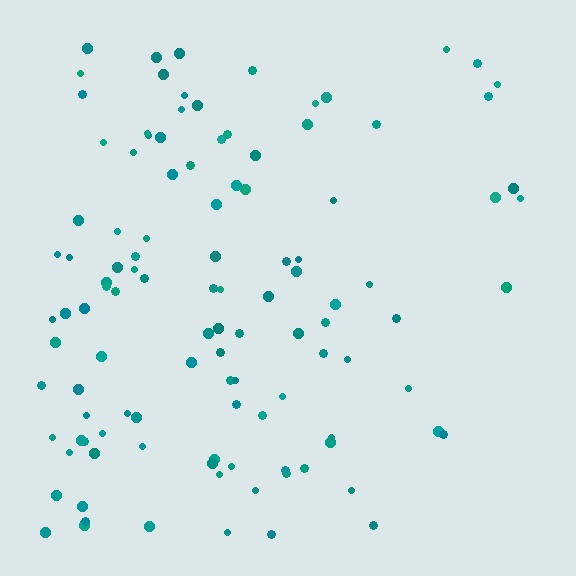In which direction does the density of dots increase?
From right to left, with the left side densest.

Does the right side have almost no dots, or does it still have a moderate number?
Still a moderate number, just noticeably fewer than the left.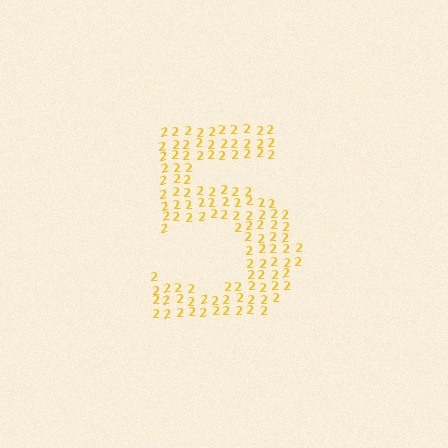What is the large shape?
The large shape is the digit 5.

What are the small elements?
The small elements are digit 2's.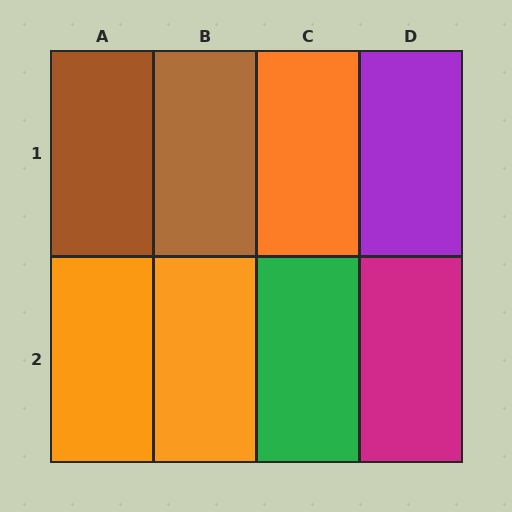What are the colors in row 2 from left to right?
Orange, orange, green, magenta.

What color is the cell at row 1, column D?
Purple.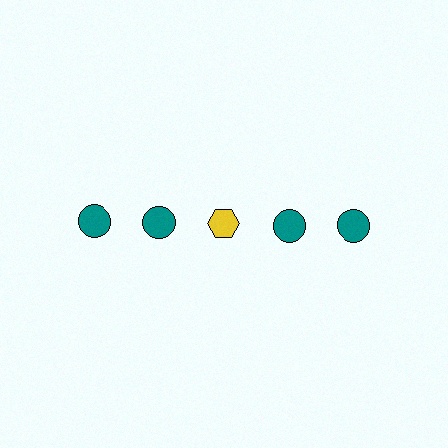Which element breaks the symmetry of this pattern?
The yellow hexagon in the top row, center column breaks the symmetry. All other shapes are teal circles.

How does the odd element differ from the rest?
It differs in both color (yellow instead of teal) and shape (hexagon instead of circle).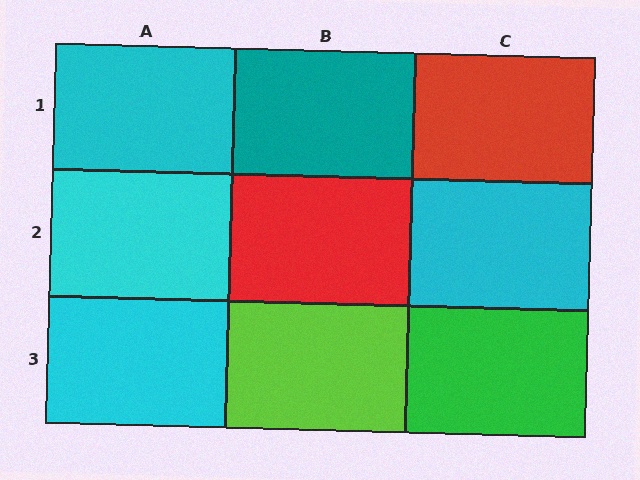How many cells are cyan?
4 cells are cyan.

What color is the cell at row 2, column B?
Red.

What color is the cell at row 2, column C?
Cyan.